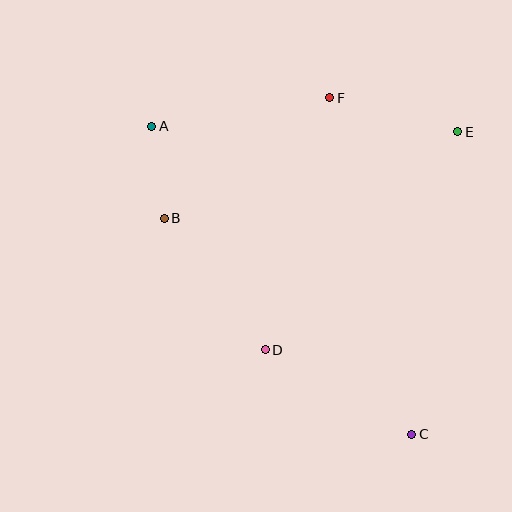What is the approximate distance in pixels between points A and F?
The distance between A and F is approximately 180 pixels.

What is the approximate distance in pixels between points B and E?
The distance between B and E is approximately 306 pixels.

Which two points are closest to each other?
Points A and B are closest to each other.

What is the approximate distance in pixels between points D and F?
The distance between D and F is approximately 260 pixels.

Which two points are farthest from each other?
Points A and C are farthest from each other.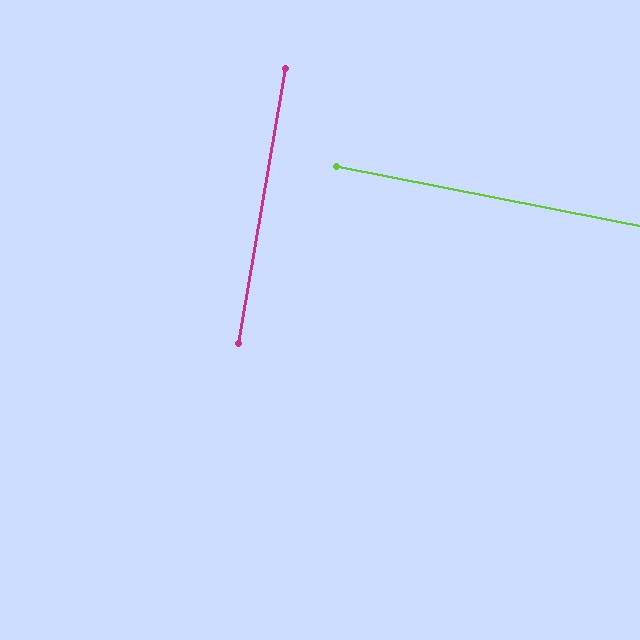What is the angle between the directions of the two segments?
Approximately 89 degrees.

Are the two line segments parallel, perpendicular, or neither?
Perpendicular — they meet at approximately 89°.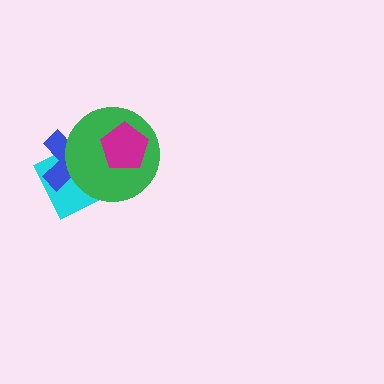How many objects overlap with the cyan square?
2 objects overlap with the cyan square.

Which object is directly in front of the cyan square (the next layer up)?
The blue cross is directly in front of the cyan square.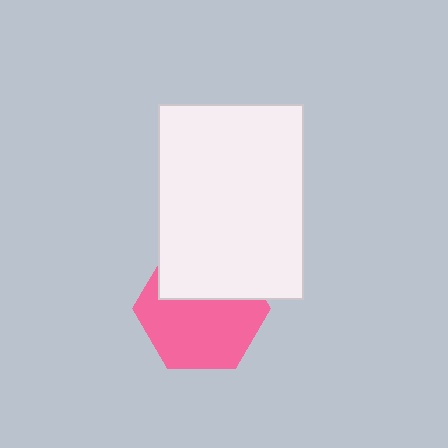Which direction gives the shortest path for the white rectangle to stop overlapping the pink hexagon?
Moving up gives the shortest separation.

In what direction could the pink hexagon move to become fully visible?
The pink hexagon could move down. That would shift it out from behind the white rectangle entirely.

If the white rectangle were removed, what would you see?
You would see the complete pink hexagon.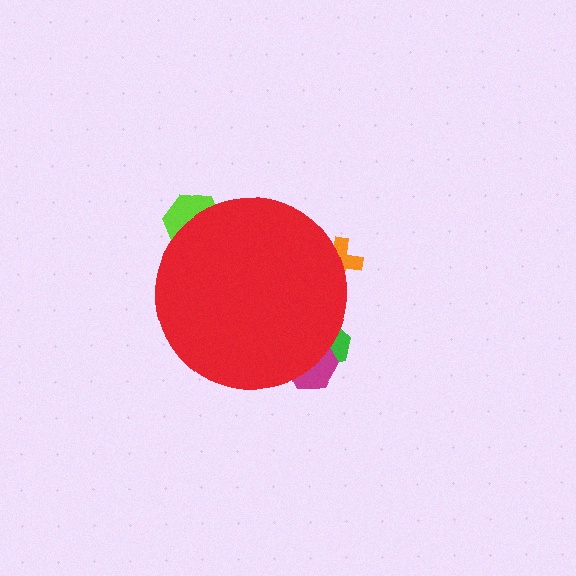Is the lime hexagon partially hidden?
Yes, the lime hexagon is partially hidden behind the red circle.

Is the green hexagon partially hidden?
Yes, the green hexagon is partially hidden behind the red circle.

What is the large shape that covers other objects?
A red circle.